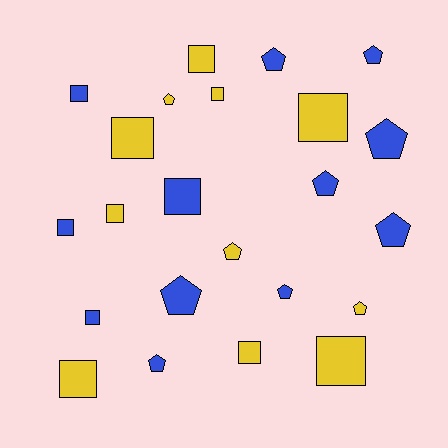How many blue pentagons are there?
There are 8 blue pentagons.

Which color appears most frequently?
Blue, with 12 objects.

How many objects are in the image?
There are 23 objects.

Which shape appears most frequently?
Square, with 12 objects.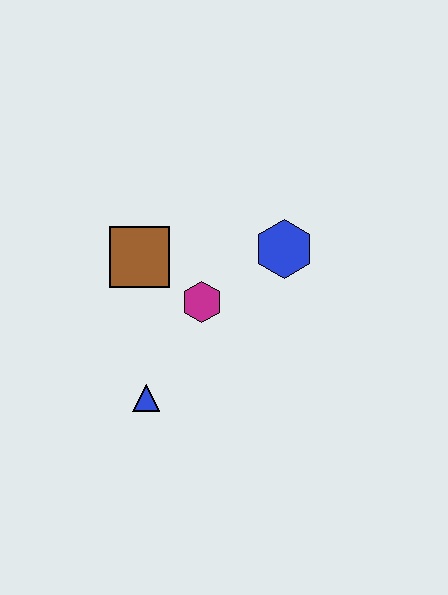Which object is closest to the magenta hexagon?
The brown square is closest to the magenta hexagon.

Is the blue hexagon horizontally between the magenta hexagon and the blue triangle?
No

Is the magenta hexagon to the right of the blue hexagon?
No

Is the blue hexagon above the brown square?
Yes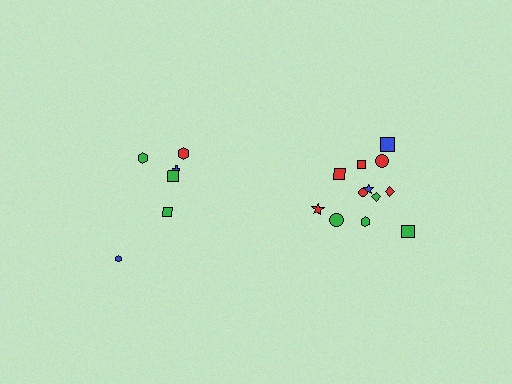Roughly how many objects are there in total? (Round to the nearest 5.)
Roughly 20 objects in total.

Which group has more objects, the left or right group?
The right group.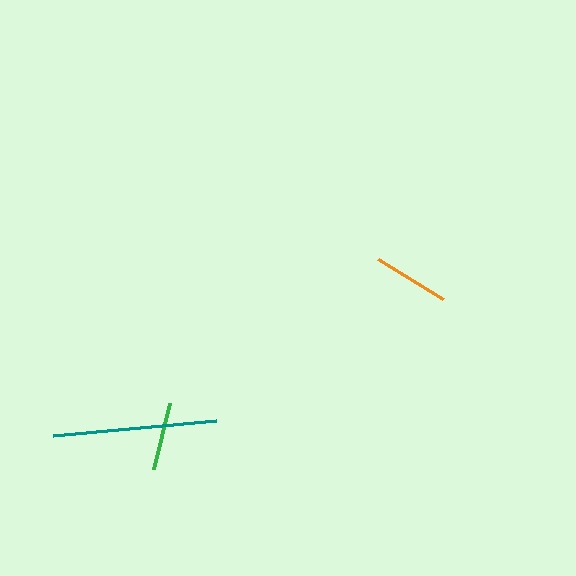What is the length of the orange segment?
The orange segment is approximately 76 pixels long.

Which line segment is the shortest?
The green line is the shortest at approximately 67 pixels.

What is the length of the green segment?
The green segment is approximately 67 pixels long.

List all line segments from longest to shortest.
From longest to shortest: teal, orange, green.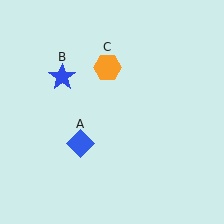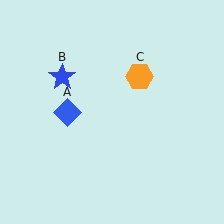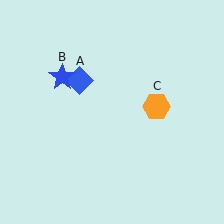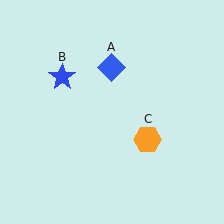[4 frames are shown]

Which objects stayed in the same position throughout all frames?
Blue star (object B) remained stationary.